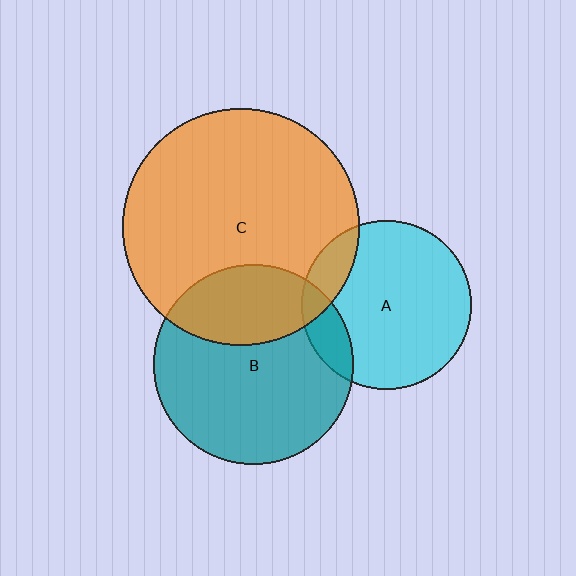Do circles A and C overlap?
Yes.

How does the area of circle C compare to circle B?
Approximately 1.4 times.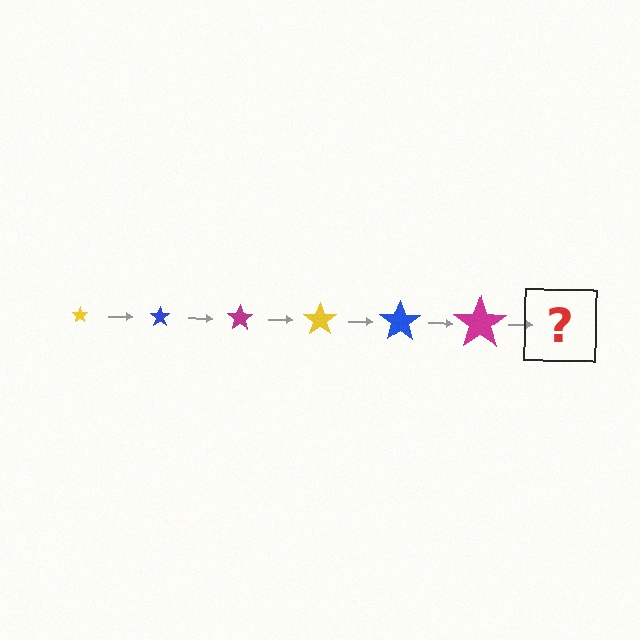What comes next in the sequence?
The next element should be a yellow star, larger than the previous one.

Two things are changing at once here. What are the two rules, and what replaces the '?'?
The two rules are that the star grows larger each step and the color cycles through yellow, blue, and magenta. The '?' should be a yellow star, larger than the previous one.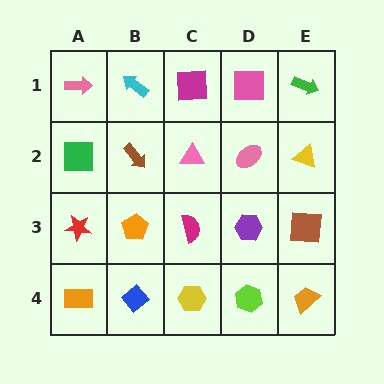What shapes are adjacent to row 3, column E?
A yellow triangle (row 2, column E), an orange trapezoid (row 4, column E), a purple hexagon (row 3, column D).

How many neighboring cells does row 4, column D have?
3.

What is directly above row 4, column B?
An orange pentagon.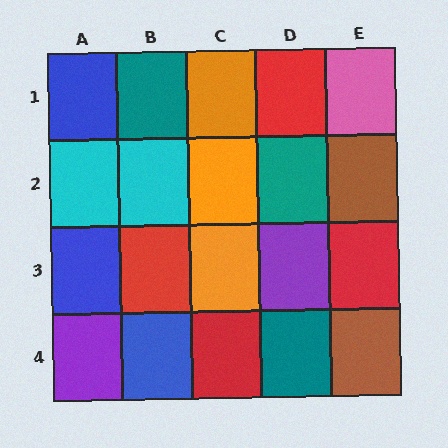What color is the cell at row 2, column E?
Brown.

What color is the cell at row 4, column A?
Purple.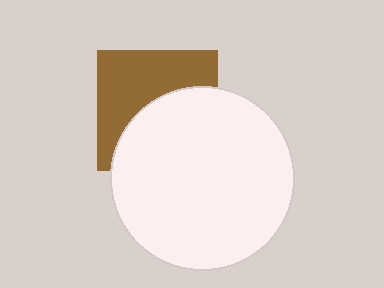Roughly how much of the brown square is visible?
About half of it is visible (roughly 50%).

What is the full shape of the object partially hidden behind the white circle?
The partially hidden object is a brown square.